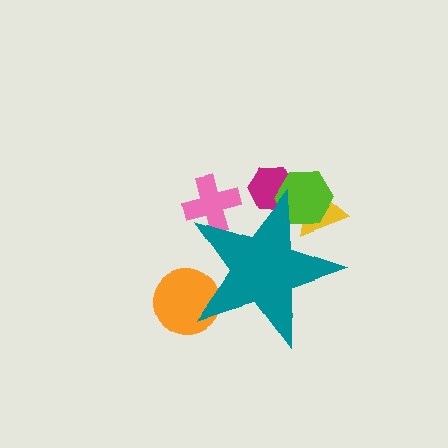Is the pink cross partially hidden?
Yes, the pink cross is partially hidden behind the teal star.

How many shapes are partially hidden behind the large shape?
5 shapes are partially hidden.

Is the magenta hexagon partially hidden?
Yes, the magenta hexagon is partially hidden behind the teal star.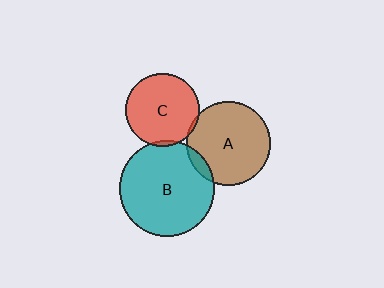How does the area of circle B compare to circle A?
Approximately 1.3 times.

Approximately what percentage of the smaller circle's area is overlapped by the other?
Approximately 5%.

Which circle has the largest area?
Circle B (teal).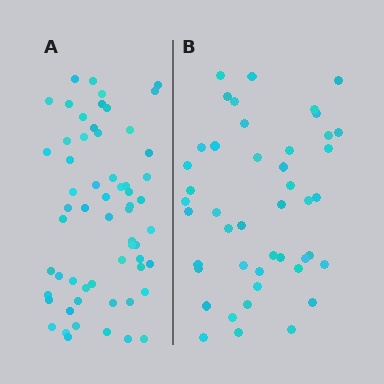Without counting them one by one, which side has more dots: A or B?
Region A (the left region) has more dots.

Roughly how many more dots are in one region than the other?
Region A has approximately 15 more dots than region B.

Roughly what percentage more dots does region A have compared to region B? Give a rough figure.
About 35% more.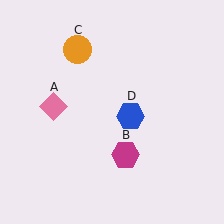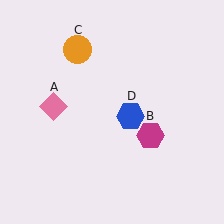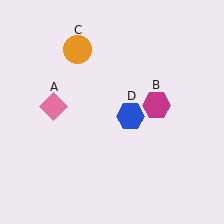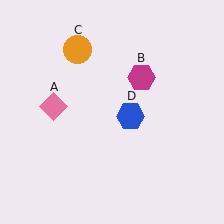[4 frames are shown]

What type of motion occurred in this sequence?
The magenta hexagon (object B) rotated counterclockwise around the center of the scene.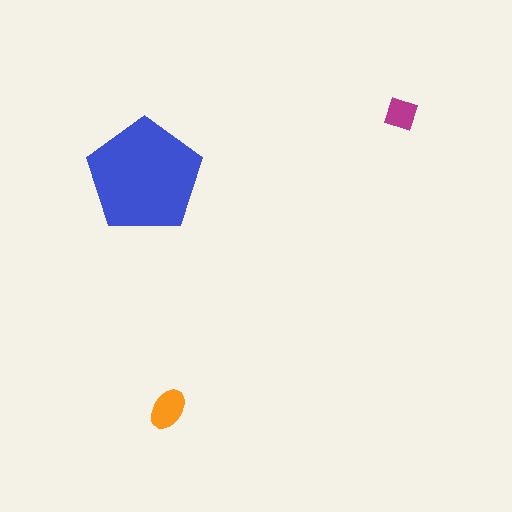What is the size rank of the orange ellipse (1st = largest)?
2nd.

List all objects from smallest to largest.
The magenta diamond, the orange ellipse, the blue pentagon.